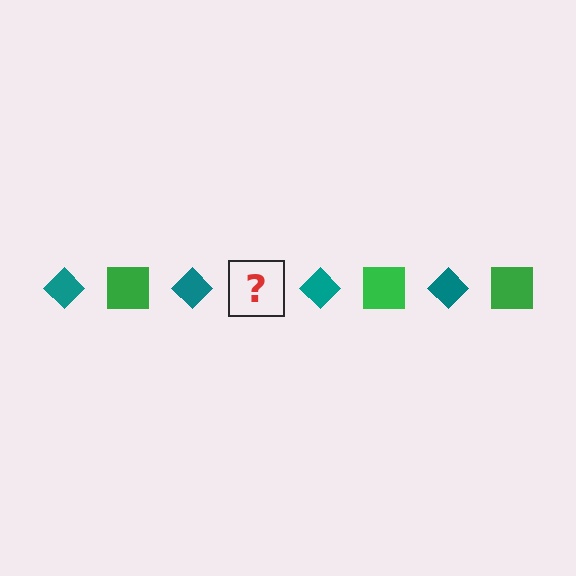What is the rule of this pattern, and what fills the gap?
The rule is that the pattern alternates between teal diamond and green square. The gap should be filled with a green square.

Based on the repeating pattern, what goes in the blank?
The blank should be a green square.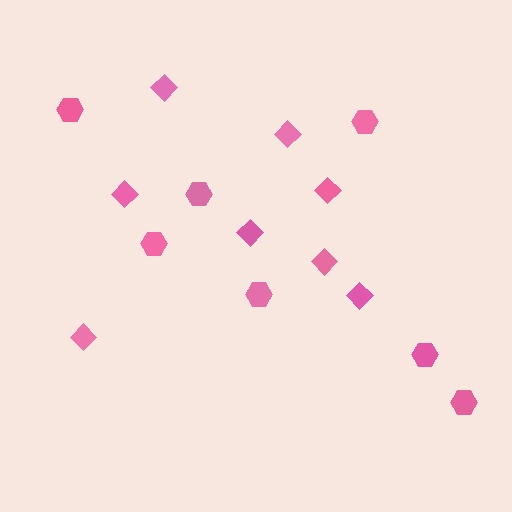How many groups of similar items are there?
There are 2 groups: one group of hexagons (7) and one group of diamonds (8).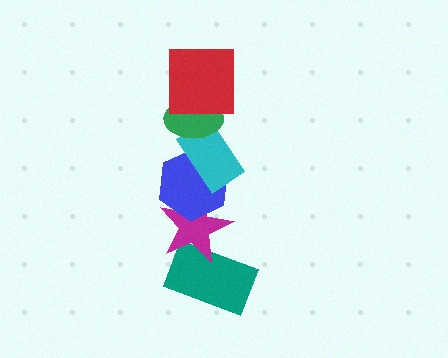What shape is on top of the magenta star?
The blue hexagon is on top of the magenta star.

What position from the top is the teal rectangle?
The teal rectangle is 6th from the top.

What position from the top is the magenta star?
The magenta star is 5th from the top.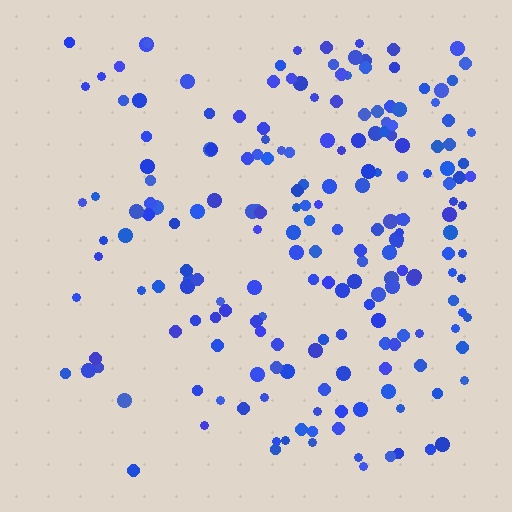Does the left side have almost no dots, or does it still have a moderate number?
Still a moderate number, just noticeably fewer than the right.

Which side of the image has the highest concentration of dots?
The right.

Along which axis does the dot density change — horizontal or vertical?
Horizontal.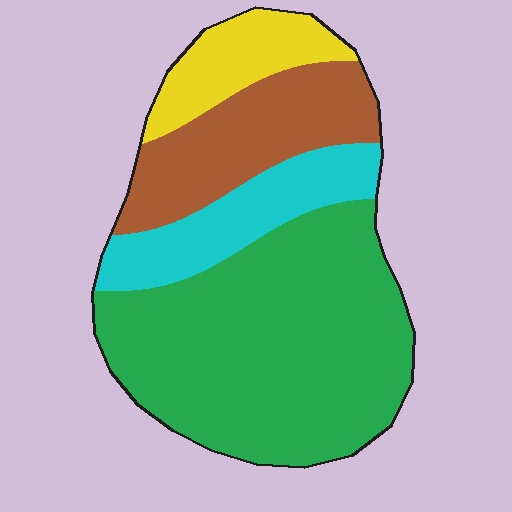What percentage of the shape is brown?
Brown covers roughly 20% of the shape.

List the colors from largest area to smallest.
From largest to smallest: green, brown, cyan, yellow.